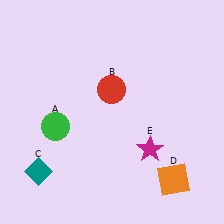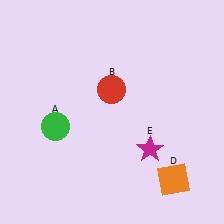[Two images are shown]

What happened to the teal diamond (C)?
The teal diamond (C) was removed in Image 2. It was in the bottom-left area of Image 1.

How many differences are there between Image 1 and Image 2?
There is 1 difference between the two images.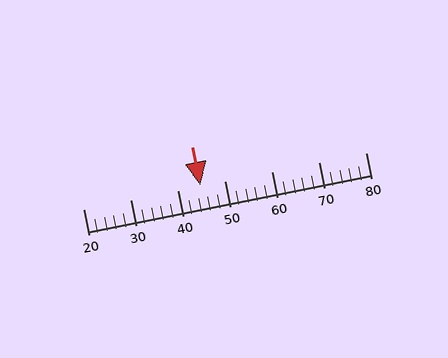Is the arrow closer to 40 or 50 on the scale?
The arrow is closer to 40.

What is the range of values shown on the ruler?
The ruler shows values from 20 to 80.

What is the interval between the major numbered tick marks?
The major tick marks are spaced 10 units apart.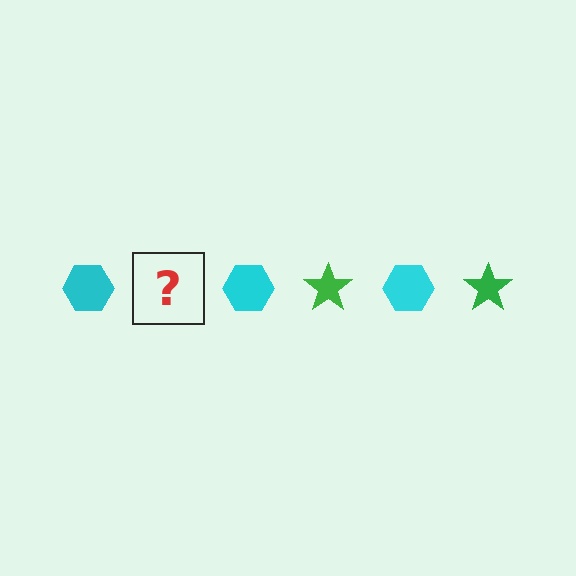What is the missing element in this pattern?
The missing element is a green star.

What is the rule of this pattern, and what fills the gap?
The rule is that the pattern alternates between cyan hexagon and green star. The gap should be filled with a green star.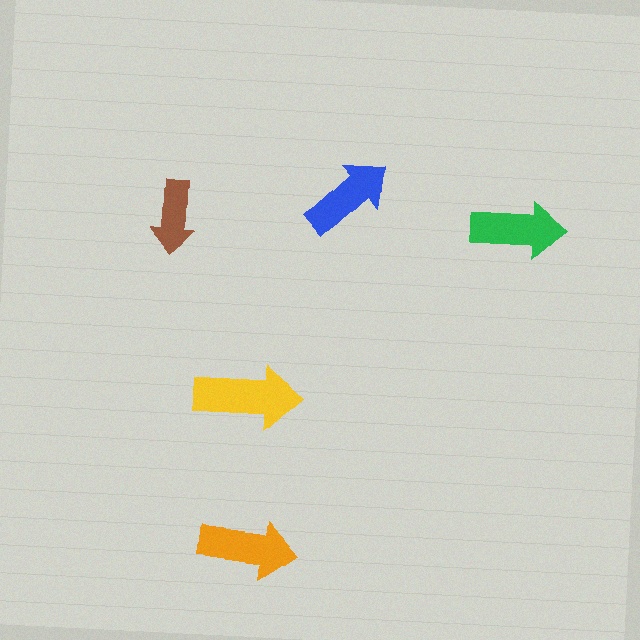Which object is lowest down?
The orange arrow is bottommost.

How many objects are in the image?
There are 5 objects in the image.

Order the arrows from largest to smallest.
the yellow one, the orange one, the green one, the blue one, the brown one.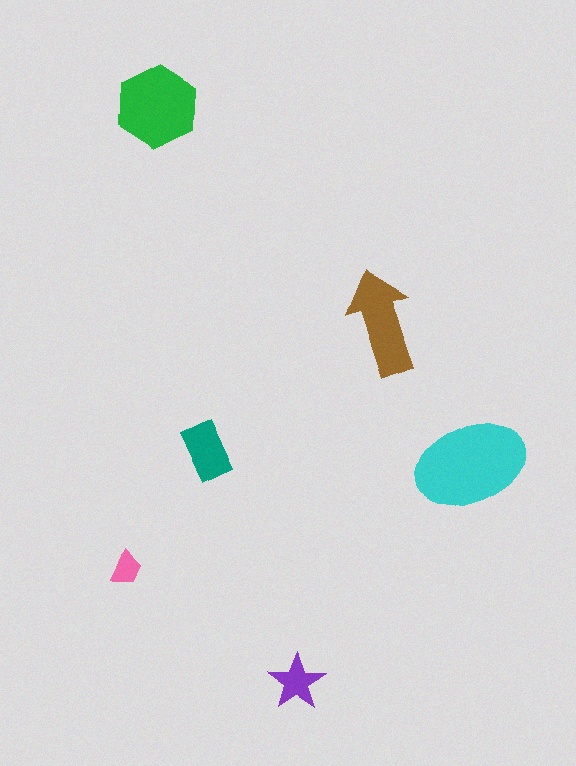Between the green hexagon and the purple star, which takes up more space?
The green hexagon.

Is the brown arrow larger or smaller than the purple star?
Larger.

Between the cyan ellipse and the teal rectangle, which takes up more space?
The cyan ellipse.